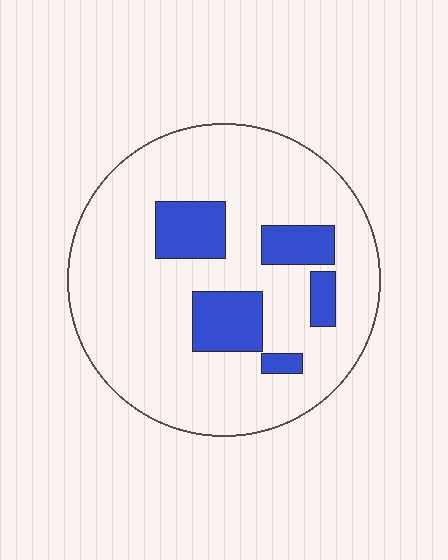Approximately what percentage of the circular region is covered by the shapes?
Approximately 20%.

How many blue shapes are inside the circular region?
5.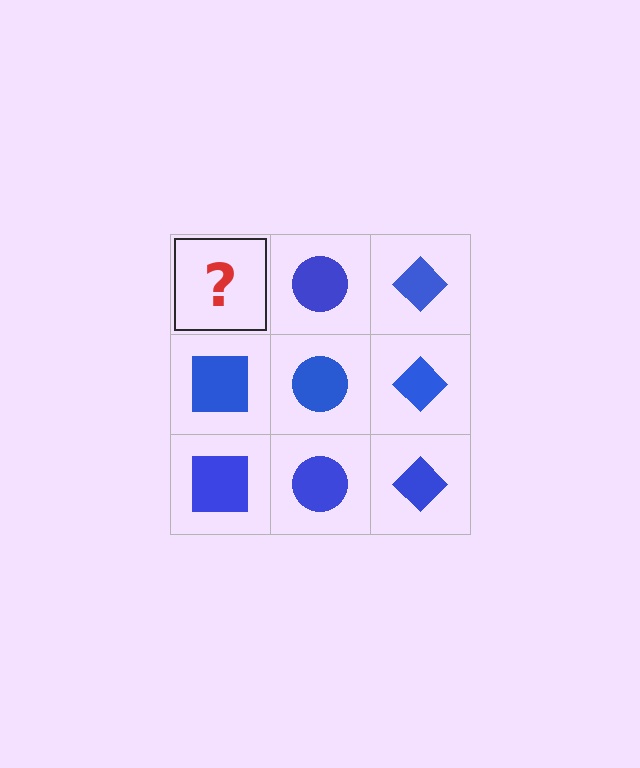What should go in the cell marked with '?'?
The missing cell should contain a blue square.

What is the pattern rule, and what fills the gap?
The rule is that each column has a consistent shape. The gap should be filled with a blue square.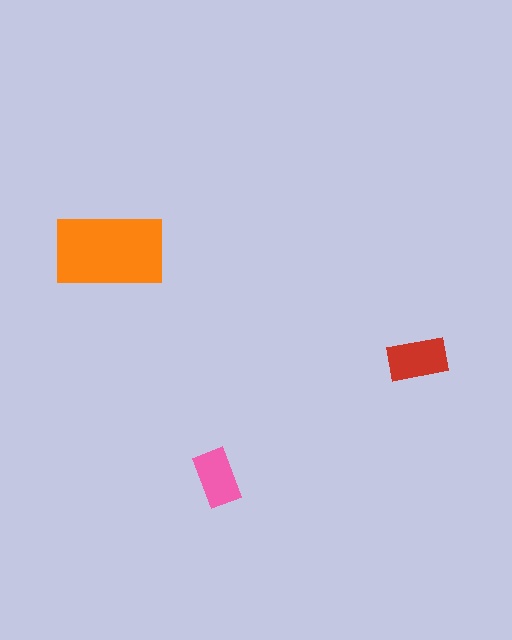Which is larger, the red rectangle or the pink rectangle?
The red one.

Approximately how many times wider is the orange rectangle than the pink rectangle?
About 2 times wider.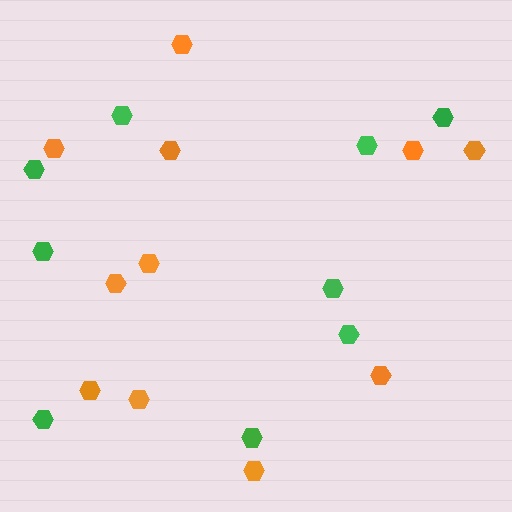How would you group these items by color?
There are 2 groups: one group of green hexagons (9) and one group of orange hexagons (11).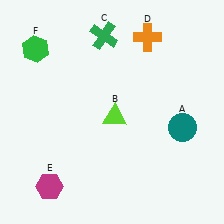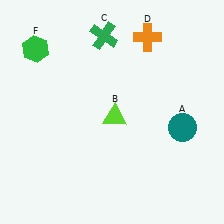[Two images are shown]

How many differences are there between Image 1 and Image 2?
There is 1 difference between the two images.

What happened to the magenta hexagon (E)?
The magenta hexagon (E) was removed in Image 2. It was in the bottom-left area of Image 1.